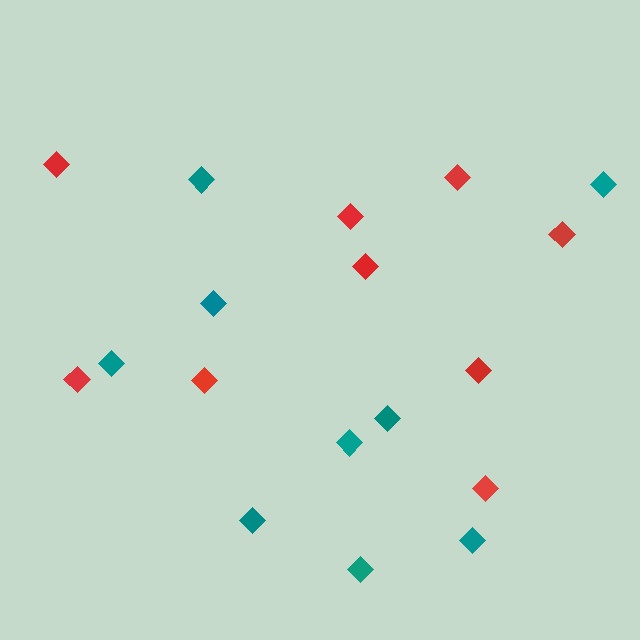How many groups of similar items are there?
There are 2 groups: one group of red diamonds (9) and one group of teal diamonds (9).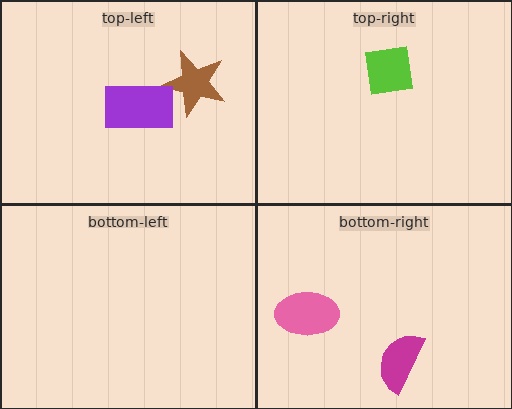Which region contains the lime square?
The top-right region.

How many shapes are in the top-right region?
1.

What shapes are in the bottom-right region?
The pink ellipse, the magenta semicircle.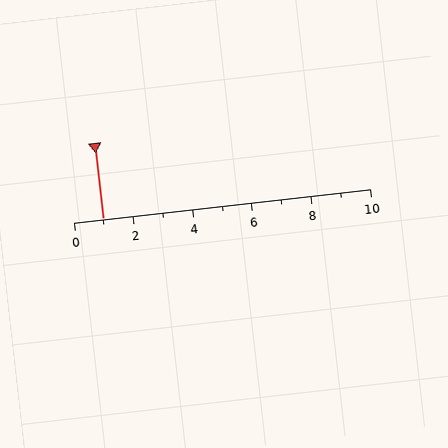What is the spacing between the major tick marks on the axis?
The major ticks are spaced 2 apart.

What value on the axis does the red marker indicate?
The marker indicates approximately 1.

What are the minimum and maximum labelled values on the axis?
The axis runs from 0 to 10.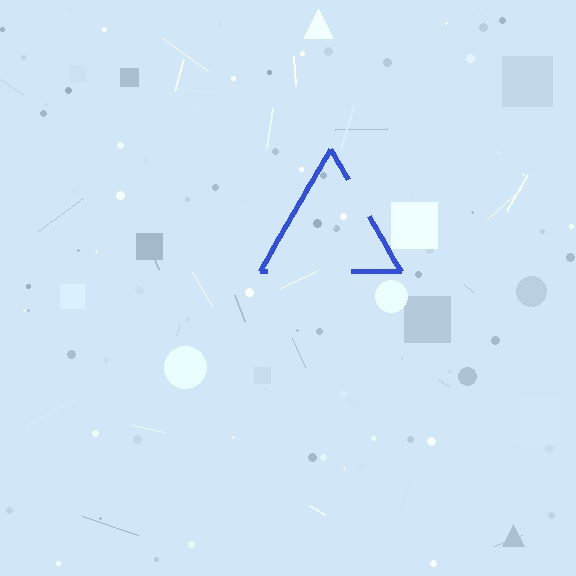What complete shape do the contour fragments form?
The contour fragments form a triangle.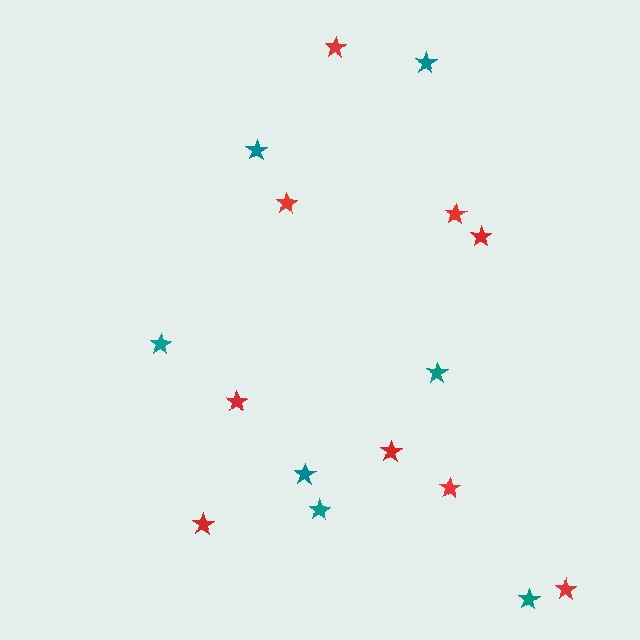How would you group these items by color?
There are 2 groups: one group of red stars (9) and one group of teal stars (7).